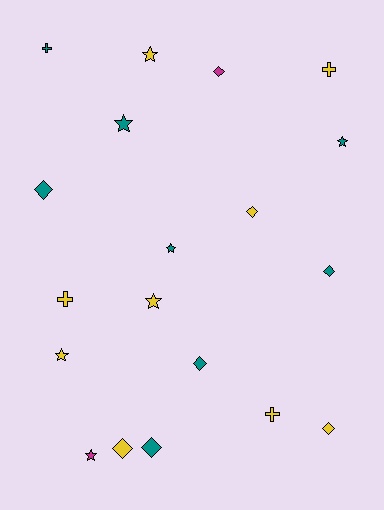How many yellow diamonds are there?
There are 3 yellow diamonds.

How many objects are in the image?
There are 19 objects.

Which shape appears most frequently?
Diamond, with 8 objects.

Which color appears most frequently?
Yellow, with 9 objects.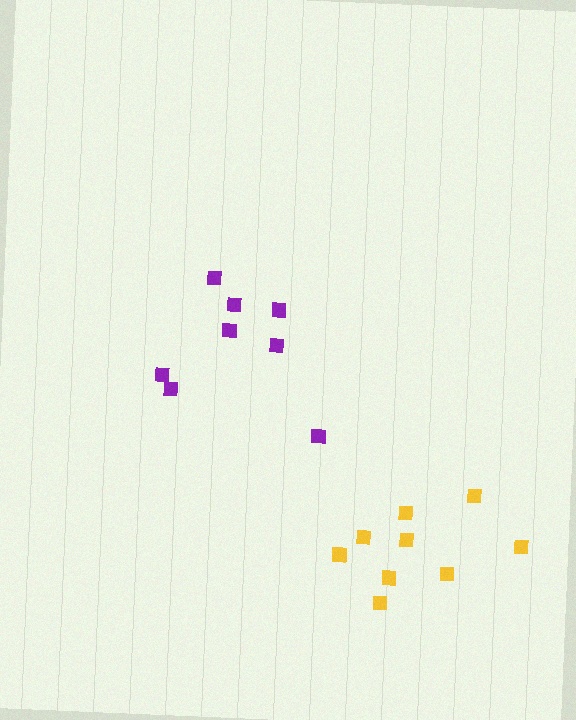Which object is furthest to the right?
The yellow cluster is rightmost.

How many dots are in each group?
Group 1: 8 dots, Group 2: 9 dots (17 total).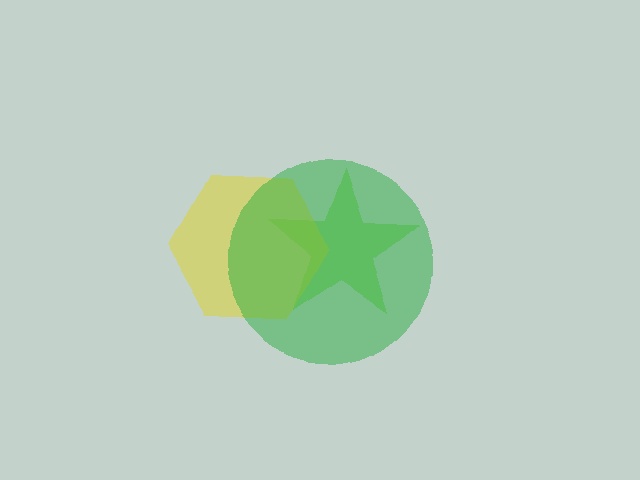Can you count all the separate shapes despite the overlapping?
Yes, there are 3 separate shapes.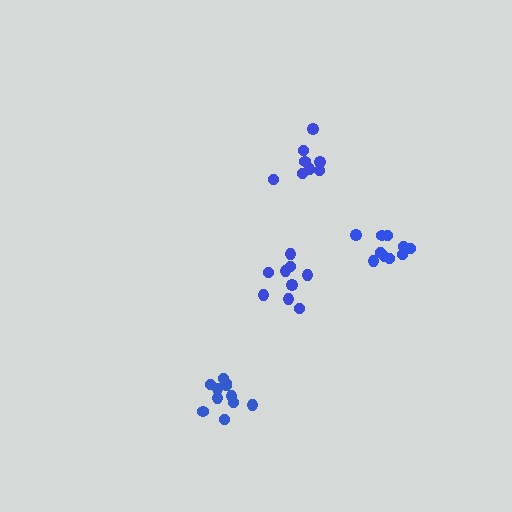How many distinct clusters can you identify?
There are 4 distinct clusters.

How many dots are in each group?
Group 1: 11 dots, Group 2: 9 dots, Group 3: 8 dots, Group 4: 10 dots (38 total).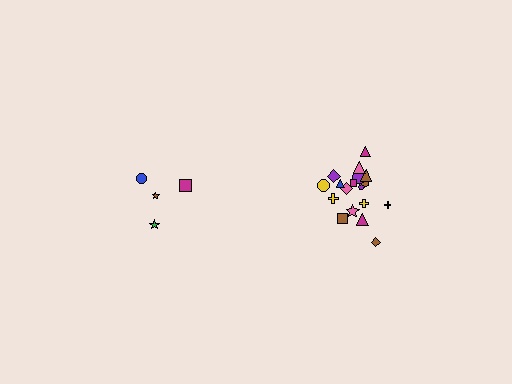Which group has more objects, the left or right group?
The right group.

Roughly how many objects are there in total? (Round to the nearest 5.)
Roughly 20 objects in total.